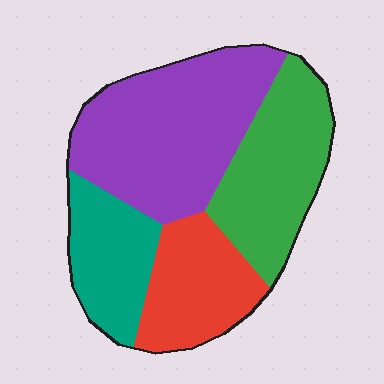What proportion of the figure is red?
Red covers around 20% of the figure.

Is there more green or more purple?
Purple.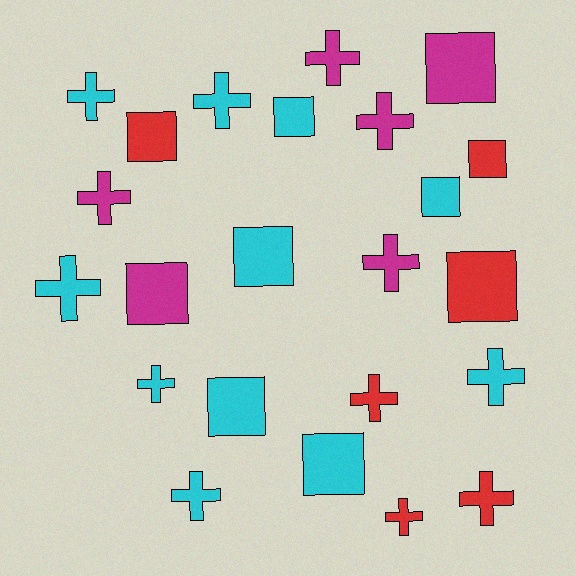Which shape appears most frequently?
Cross, with 13 objects.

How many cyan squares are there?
There are 5 cyan squares.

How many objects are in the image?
There are 23 objects.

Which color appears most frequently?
Cyan, with 11 objects.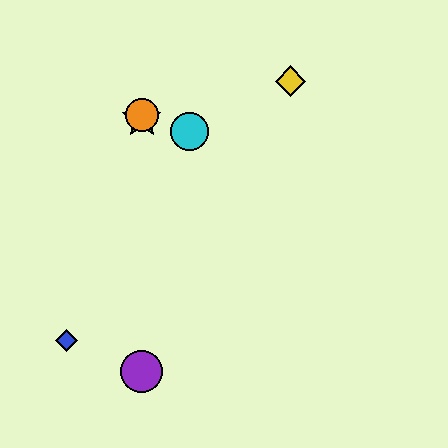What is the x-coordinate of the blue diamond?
The blue diamond is at x≈67.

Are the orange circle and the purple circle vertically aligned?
Yes, both are at x≈142.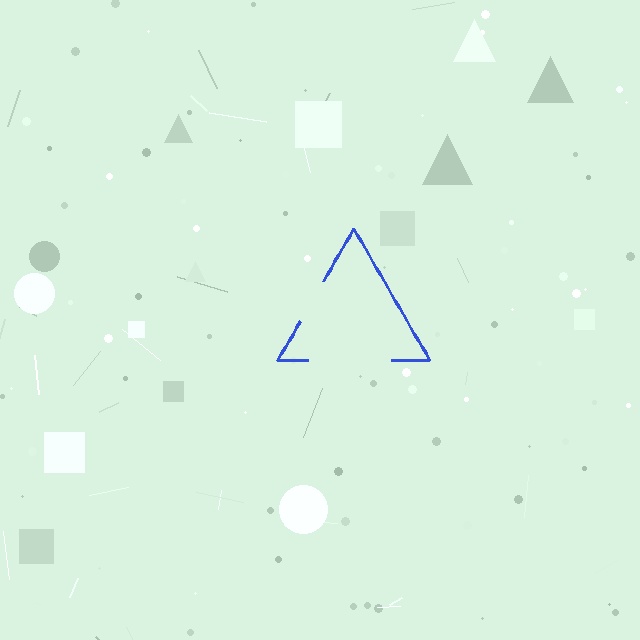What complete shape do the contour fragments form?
The contour fragments form a triangle.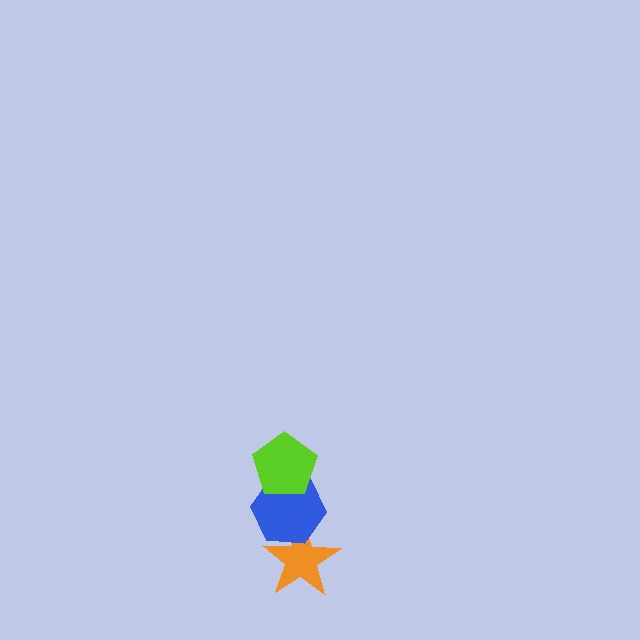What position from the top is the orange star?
The orange star is 3rd from the top.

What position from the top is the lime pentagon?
The lime pentagon is 1st from the top.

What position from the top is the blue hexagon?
The blue hexagon is 2nd from the top.